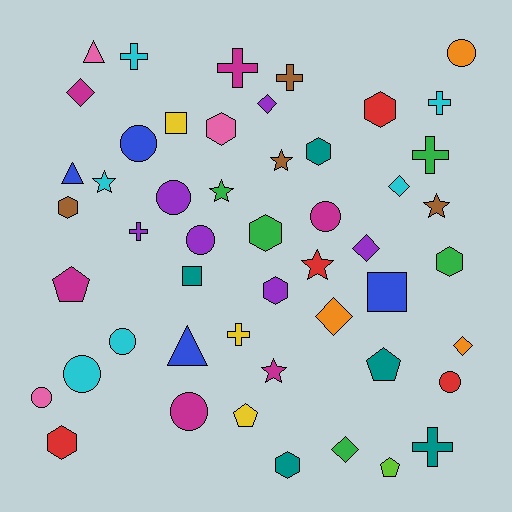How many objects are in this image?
There are 50 objects.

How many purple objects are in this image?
There are 6 purple objects.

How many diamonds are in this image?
There are 7 diamonds.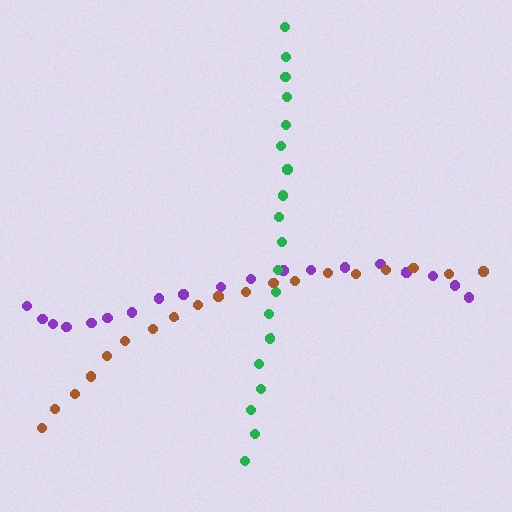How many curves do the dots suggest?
There are 3 distinct paths.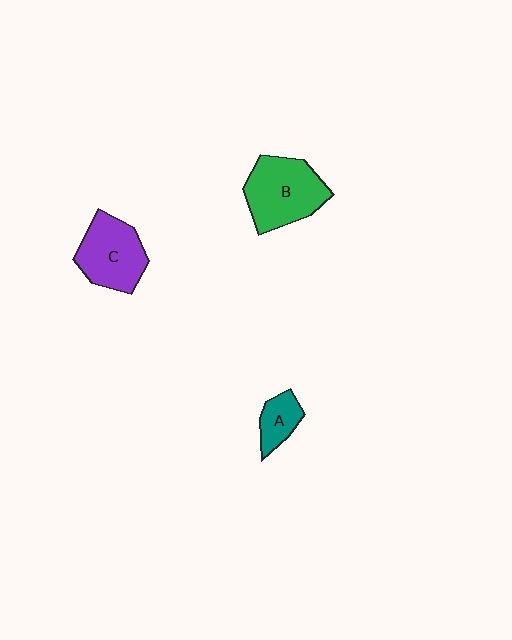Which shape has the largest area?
Shape B (green).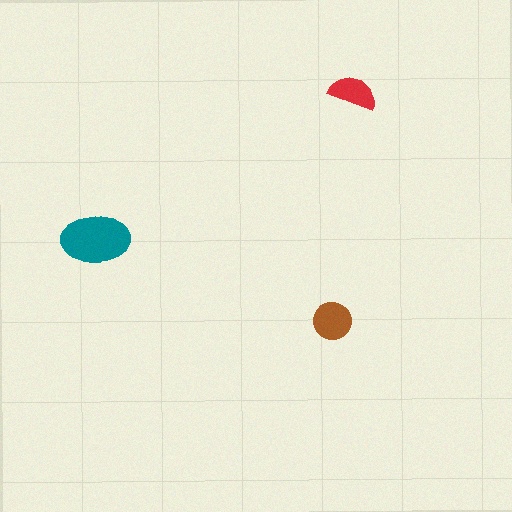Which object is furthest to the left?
The teal ellipse is leftmost.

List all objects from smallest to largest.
The red semicircle, the brown circle, the teal ellipse.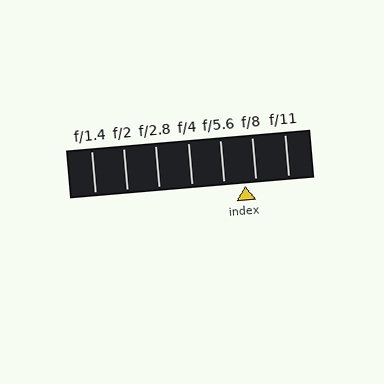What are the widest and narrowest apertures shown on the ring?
The widest aperture shown is f/1.4 and the narrowest is f/11.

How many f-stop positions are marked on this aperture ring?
There are 7 f-stop positions marked.